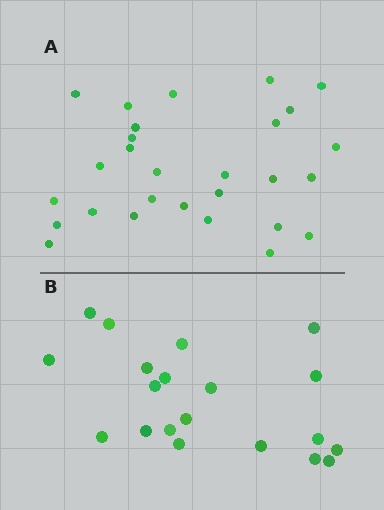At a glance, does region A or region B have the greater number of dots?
Region A (the top region) has more dots.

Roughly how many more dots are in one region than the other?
Region A has roughly 8 or so more dots than region B.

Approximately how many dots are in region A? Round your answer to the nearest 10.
About 30 dots. (The exact count is 28, which rounds to 30.)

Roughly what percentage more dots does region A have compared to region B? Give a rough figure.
About 40% more.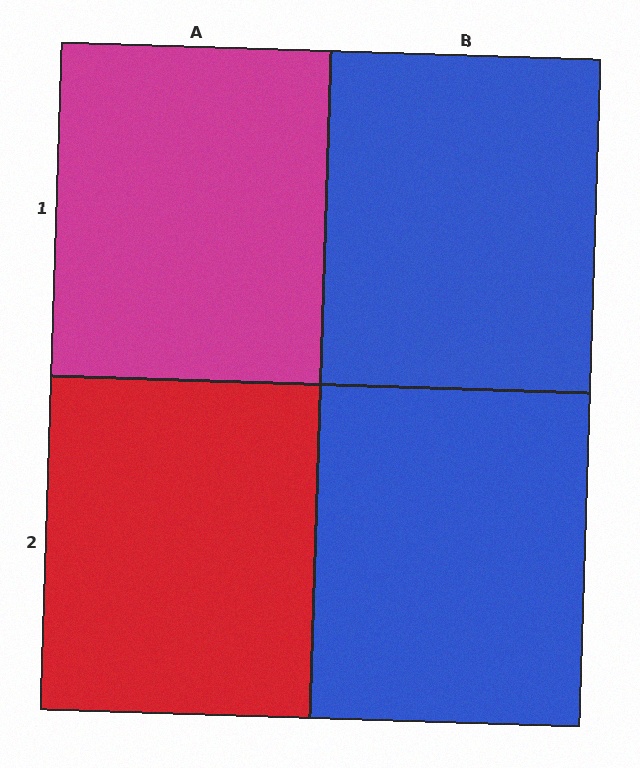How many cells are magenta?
1 cell is magenta.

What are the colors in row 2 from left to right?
Red, blue.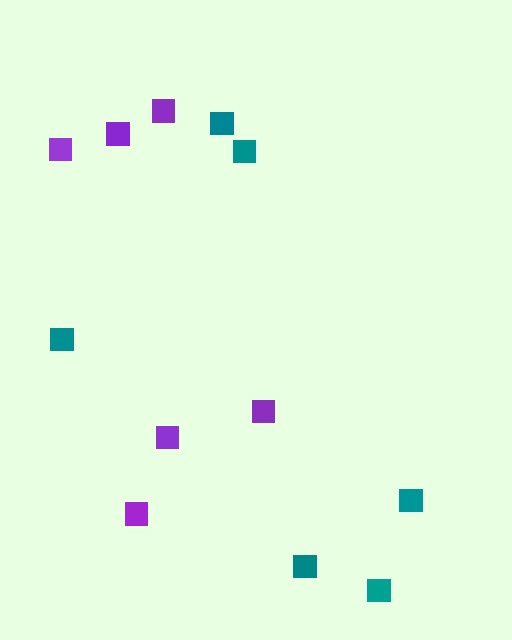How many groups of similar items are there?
There are 2 groups: one group of purple squares (6) and one group of teal squares (6).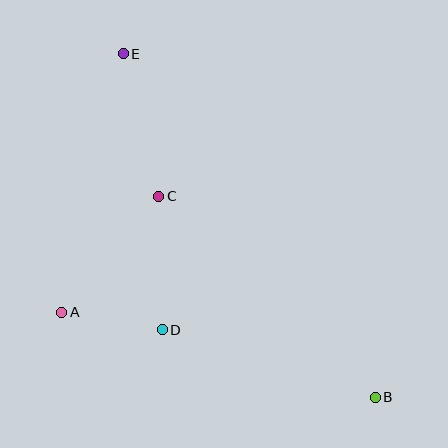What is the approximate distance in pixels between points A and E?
The distance between A and E is approximately 266 pixels.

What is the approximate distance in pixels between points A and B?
The distance between A and B is approximately 325 pixels.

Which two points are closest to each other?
Points A and D are closest to each other.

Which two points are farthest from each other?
Points B and E are farthest from each other.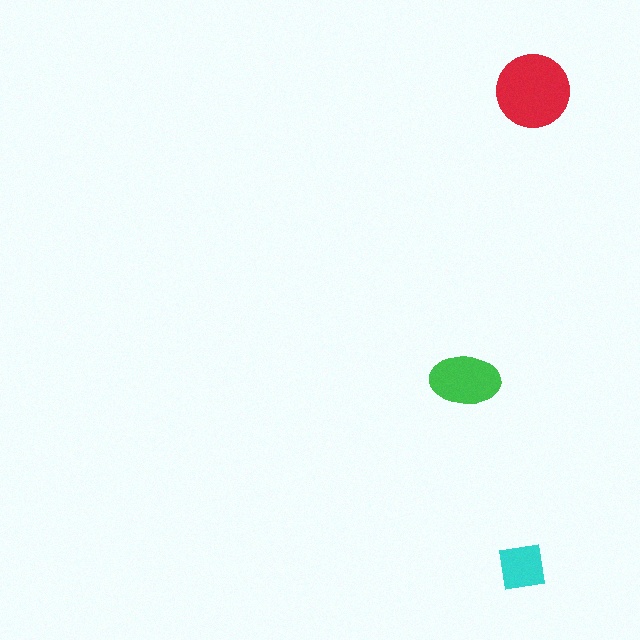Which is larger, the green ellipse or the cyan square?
The green ellipse.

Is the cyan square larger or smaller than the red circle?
Smaller.